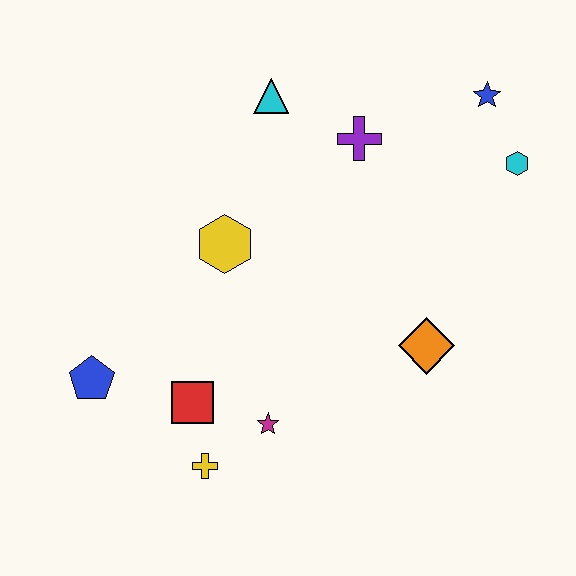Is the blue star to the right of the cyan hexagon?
No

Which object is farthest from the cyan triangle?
The yellow cross is farthest from the cyan triangle.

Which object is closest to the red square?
The yellow cross is closest to the red square.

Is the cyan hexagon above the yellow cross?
Yes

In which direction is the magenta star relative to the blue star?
The magenta star is below the blue star.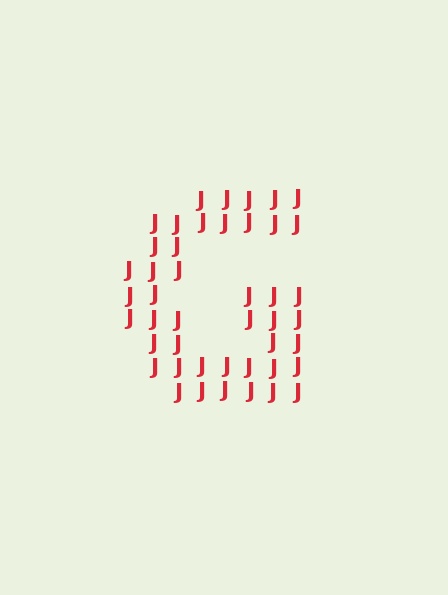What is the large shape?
The large shape is the letter G.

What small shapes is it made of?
It is made of small letter J's.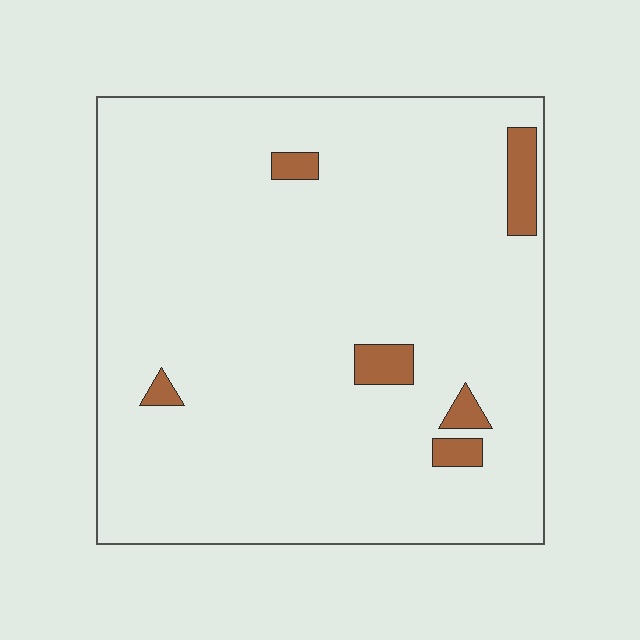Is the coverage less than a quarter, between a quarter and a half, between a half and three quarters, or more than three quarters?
Less than a quarter.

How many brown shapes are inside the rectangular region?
6.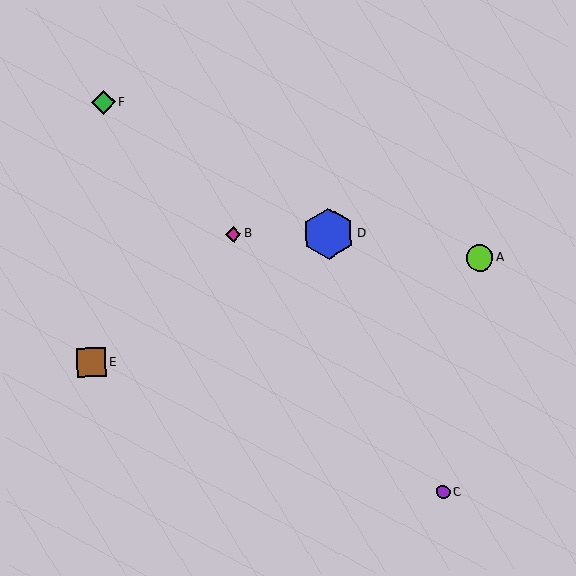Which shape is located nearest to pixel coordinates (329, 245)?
The blue hexagon (labeled D) at (328, 234) is nearest to that location.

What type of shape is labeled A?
Shape A is a lime circle.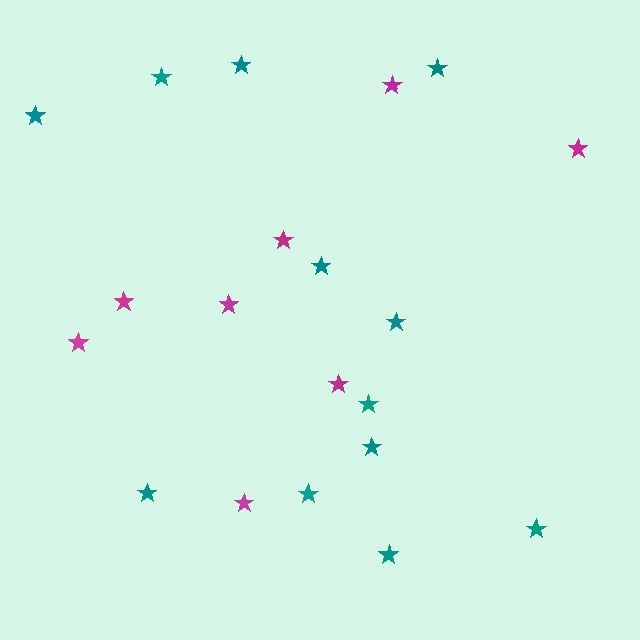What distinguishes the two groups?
There are 2 groups: one group of teal stars (12) and one group of magenta stars (8).